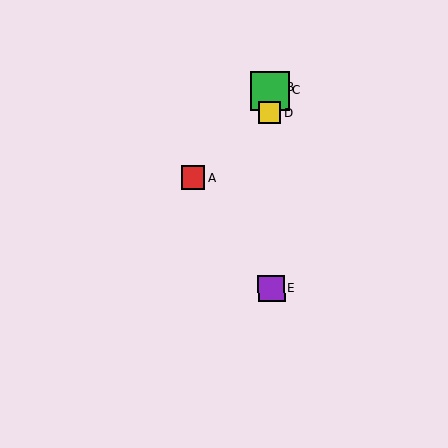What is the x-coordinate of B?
Object B is at x≈270.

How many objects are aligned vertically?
4 objects (B, C, D, E) are aligned vertically.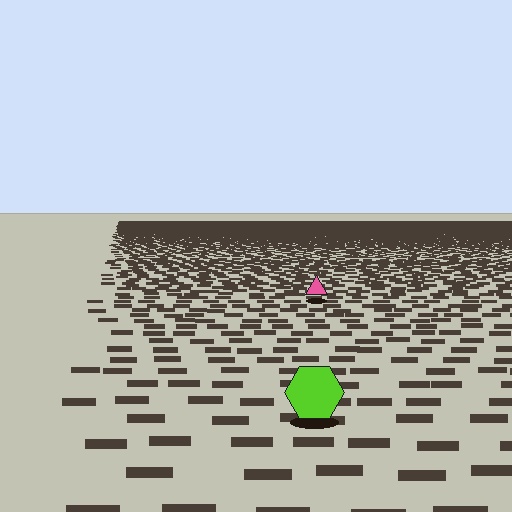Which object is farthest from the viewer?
The pink triangle is farthest from the viewer. It appears smaller and the ground texture around it is denser.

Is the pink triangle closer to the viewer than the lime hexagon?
No. The lime hexagon is closer — you can tell from the texture gradient: the ground texture is coarser near it.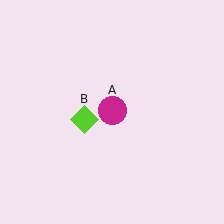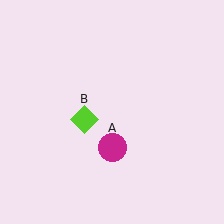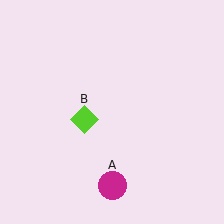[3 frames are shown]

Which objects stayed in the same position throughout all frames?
Lime diamond (object B) remained stationary.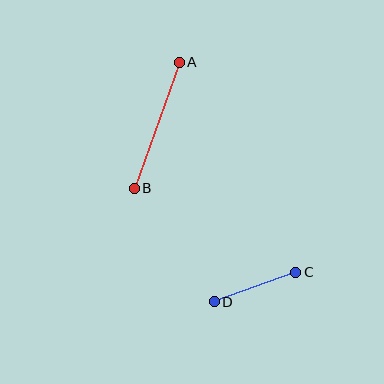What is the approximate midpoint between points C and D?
The midpoint is at approximately (255, 287) pixels.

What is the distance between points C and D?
The distance is approximately 87 pixels.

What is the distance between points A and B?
The distance is approximately 134 pixels.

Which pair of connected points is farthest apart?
Points A and B are farthest apart.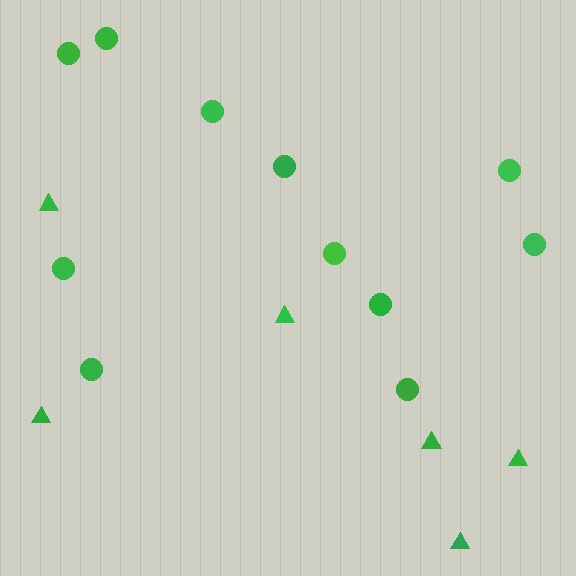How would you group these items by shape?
There are 2 groups: one group of triangles (6) and one group of circles (11).